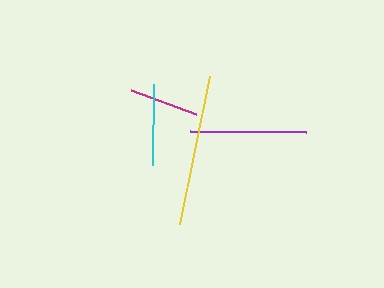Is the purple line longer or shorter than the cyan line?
The purple line is longer than the cyan line.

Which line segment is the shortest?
The magenta line is the shortest at approximately 69 pixels.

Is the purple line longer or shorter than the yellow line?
The yellow line is longer than the purple line.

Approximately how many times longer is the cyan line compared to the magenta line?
The cyan line is approximately 1.2 times the length of the magenta line.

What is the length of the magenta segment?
The magenta segment is approximately 69 pixels long.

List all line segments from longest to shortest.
From longest to shortest: yellow, purple, cyan, magenta.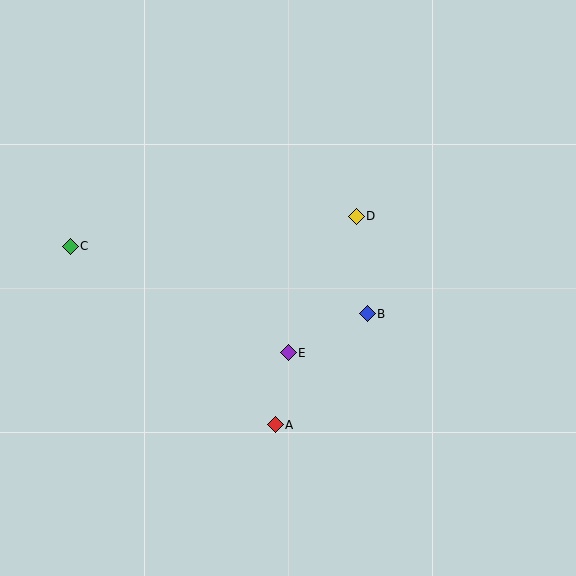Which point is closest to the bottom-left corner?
Point A is closest to the bottom-left corner.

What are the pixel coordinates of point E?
Point E is at (288, 353).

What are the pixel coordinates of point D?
Point D is at (356, 216).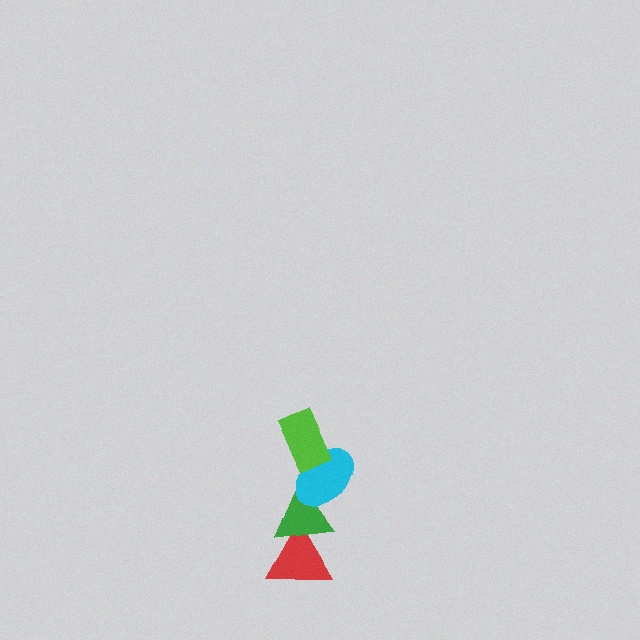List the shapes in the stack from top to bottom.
From top to bottom: the lime rectangle, the cyan ellipse, the green triangle, the red triangle.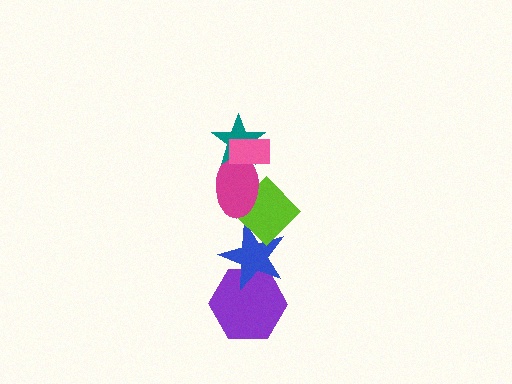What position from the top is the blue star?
The blue star is 5th from the top.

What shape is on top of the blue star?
The lime diamond is on top of the blue star.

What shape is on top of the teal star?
The pink rectangle is on top of the teal star.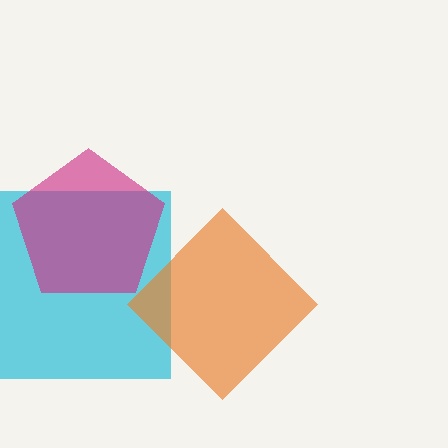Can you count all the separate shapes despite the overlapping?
Yes, there are 3 separate shapes.